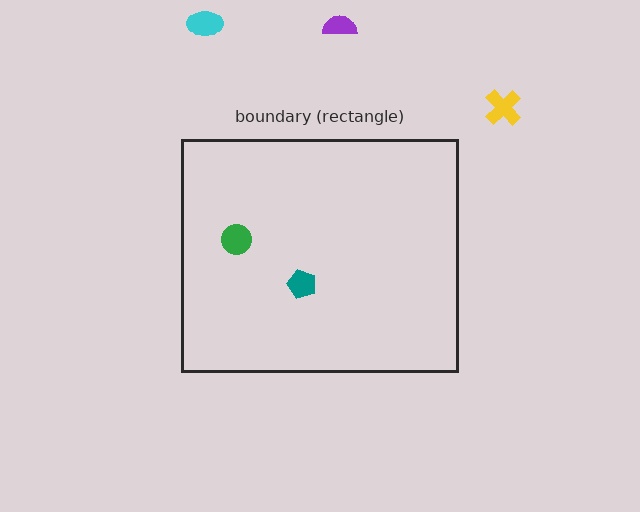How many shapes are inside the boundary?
2 inside, 3 outside.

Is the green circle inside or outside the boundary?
Inside.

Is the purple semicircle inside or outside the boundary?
Outside.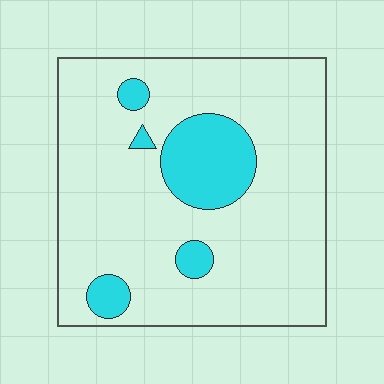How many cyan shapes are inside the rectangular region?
5.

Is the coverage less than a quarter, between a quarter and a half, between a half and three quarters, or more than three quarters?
Less than a quarter.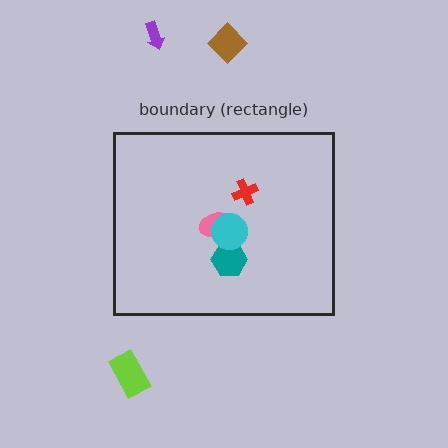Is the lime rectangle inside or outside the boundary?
Outside.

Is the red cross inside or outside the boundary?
Inside.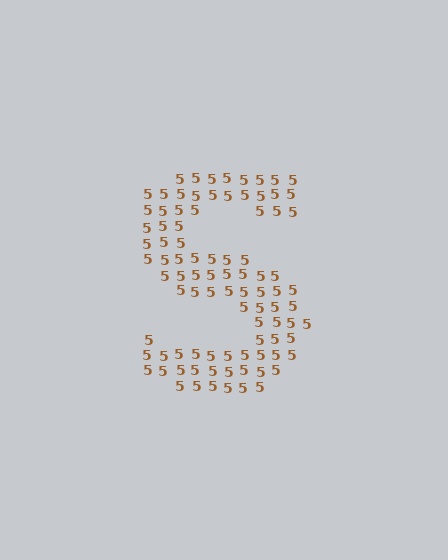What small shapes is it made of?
It is made of small digit 5's.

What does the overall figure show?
The overall figure shows the letter S.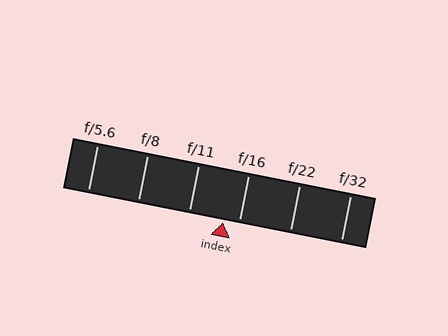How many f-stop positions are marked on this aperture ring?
There are 6 f-stop positions marked.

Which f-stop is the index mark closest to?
The index mark is closest to f/16.